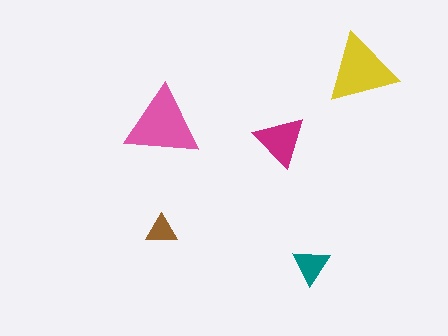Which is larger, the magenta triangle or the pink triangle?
The pink one.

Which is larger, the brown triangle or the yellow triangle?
The yellow one.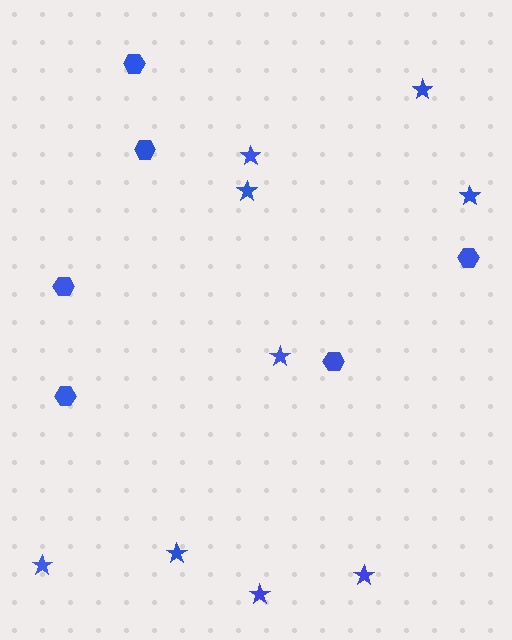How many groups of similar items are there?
There are 2 groups: one group of stars (9) and one group of hexagons (6).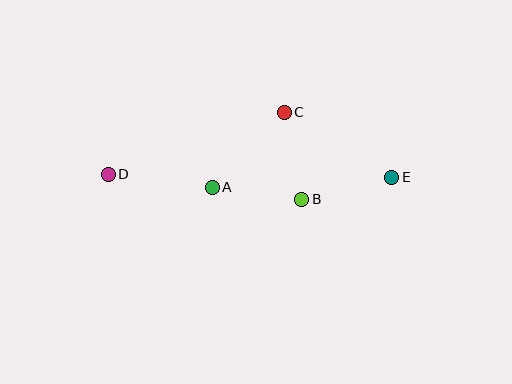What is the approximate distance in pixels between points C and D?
The distance between C and D is approximately 187 pixels.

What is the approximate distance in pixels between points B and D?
The distance between B and D is approximately 195 pixels.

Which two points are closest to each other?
Points B and C are closest to each other.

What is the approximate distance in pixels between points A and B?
The distance between A and B is approximately 90 pixels.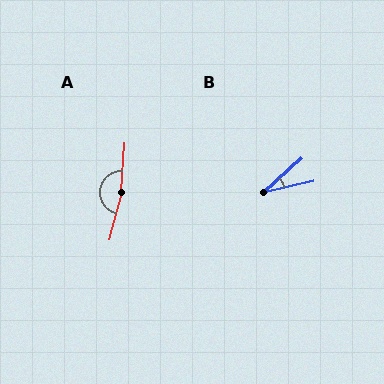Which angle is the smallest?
B, at approximately 29 degrees.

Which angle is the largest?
A, at approximately 169 degrees.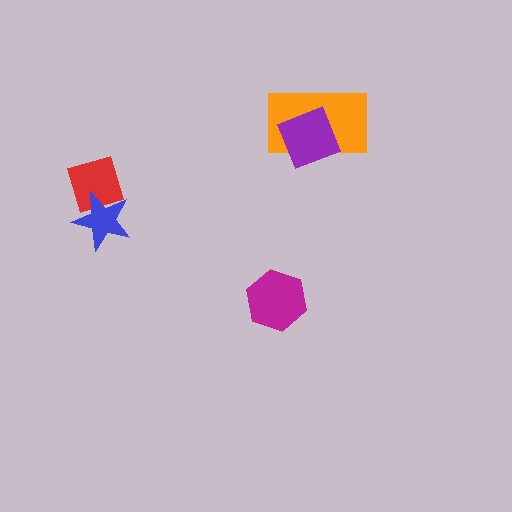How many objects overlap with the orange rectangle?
1 object overlaps with the orange rectangle.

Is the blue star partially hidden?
No, no other shape covers it.